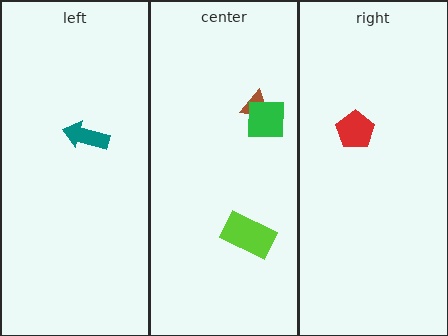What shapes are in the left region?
The teal arrow.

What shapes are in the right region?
The red pentagon.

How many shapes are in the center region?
3.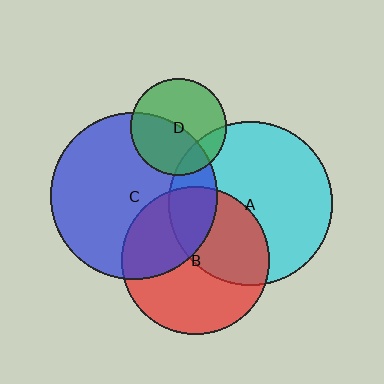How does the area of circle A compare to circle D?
Approximately 2.9 times.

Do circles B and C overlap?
Yes.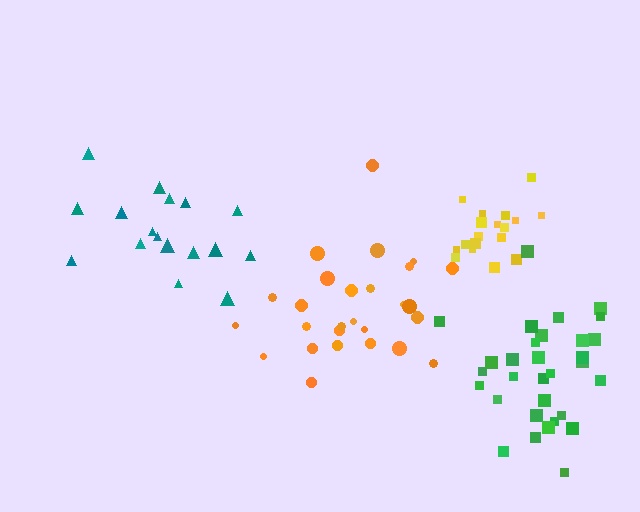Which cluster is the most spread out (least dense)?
Teal.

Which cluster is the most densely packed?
Yellow.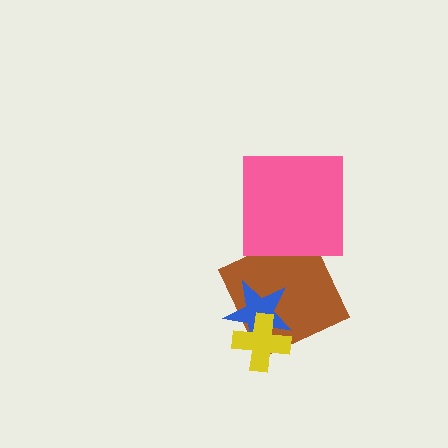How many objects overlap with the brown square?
3 objects overlap with the brown square.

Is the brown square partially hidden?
Yes, it is partially covered by another shape.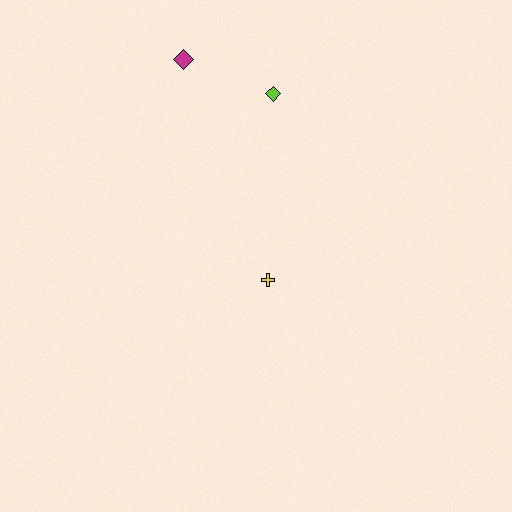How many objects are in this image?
There are 3 objects.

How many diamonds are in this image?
There are 2 diamonds.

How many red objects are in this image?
There are no red objects.